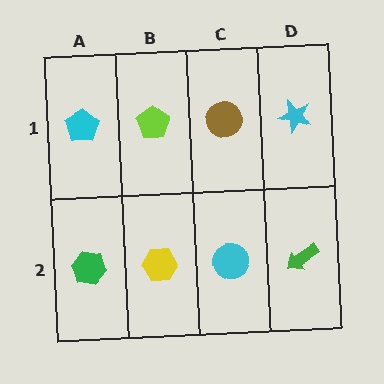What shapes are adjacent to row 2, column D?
A cyan star (row 1, column D), a cyan circle (row 2, column C).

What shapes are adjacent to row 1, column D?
A green arrow (row 2, column D), a brown circle (row 1, column C).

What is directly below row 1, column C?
A cyan circle.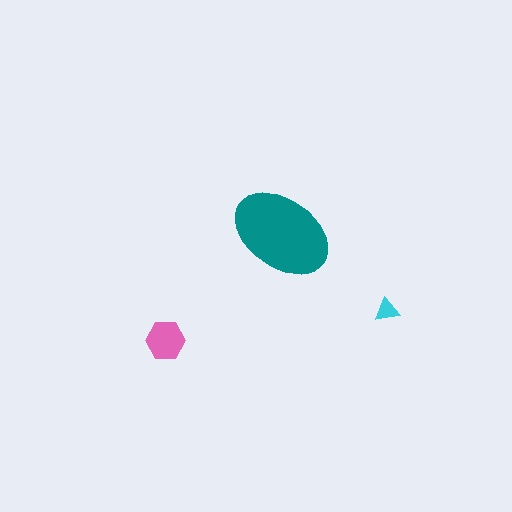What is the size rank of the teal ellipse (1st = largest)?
1st.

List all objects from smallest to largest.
The cyan triangle, the pink hexagon, the teal ellipse.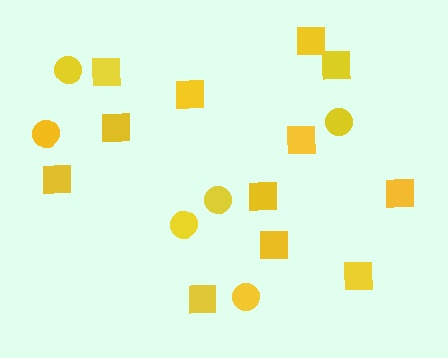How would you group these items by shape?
There are 2 groups: one group of circles (6) and one group of squares (12).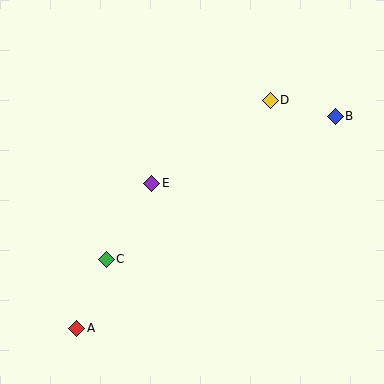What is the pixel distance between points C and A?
The distance between C and A is 75 pixels.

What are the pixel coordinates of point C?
Point C is at (106, 259).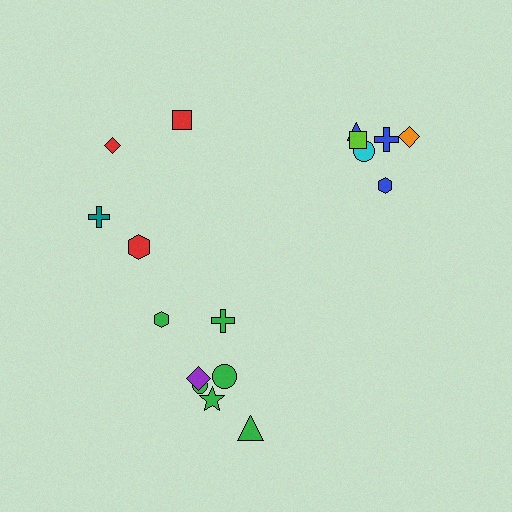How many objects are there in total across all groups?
There are 17 objects.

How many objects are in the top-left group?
There are 4 objects.